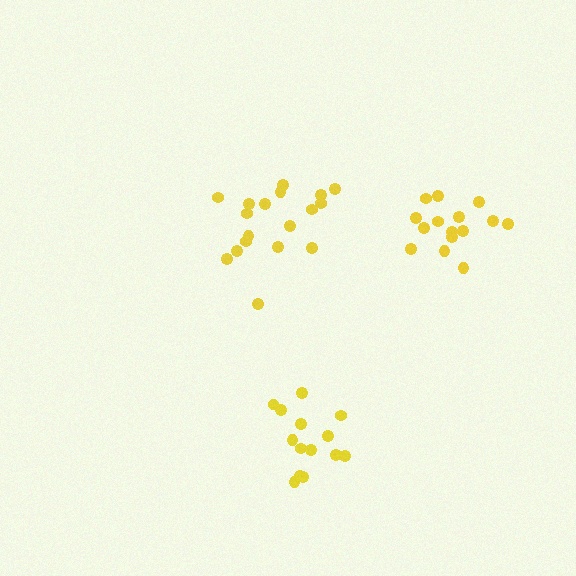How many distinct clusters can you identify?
There are 3 distinct clusters.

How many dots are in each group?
Group 1: 15 dots, Group 2: 18 dots, Group 3: 14 dots (47 total).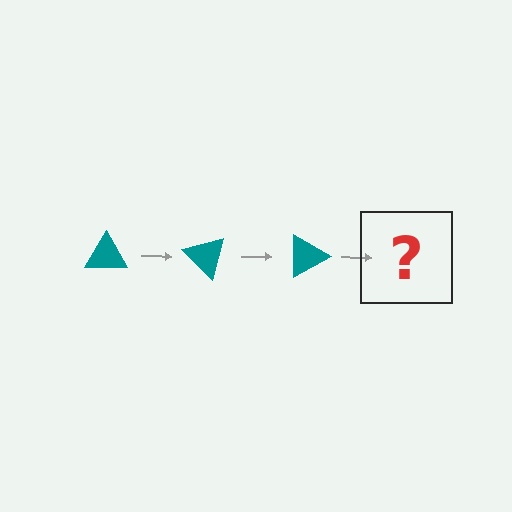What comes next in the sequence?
The next element should be a teal triangle rotated 135 degrees.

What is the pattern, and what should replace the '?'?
The pattern is that the triangle rotates 45 degrees each step. The '?' should be a teal triangle rotated 135 degrees.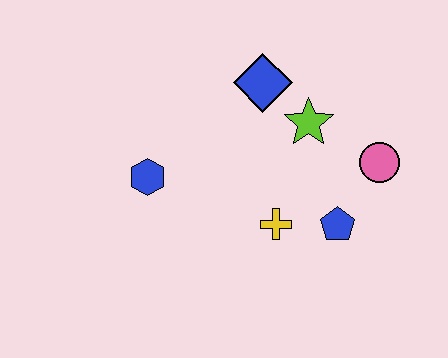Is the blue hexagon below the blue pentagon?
No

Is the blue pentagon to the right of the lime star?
Yes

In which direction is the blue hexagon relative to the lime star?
The blue hexagon is to the left of the lime star.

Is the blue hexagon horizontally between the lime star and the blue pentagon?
No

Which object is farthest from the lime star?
The blue hexagon is farthest from the lime star.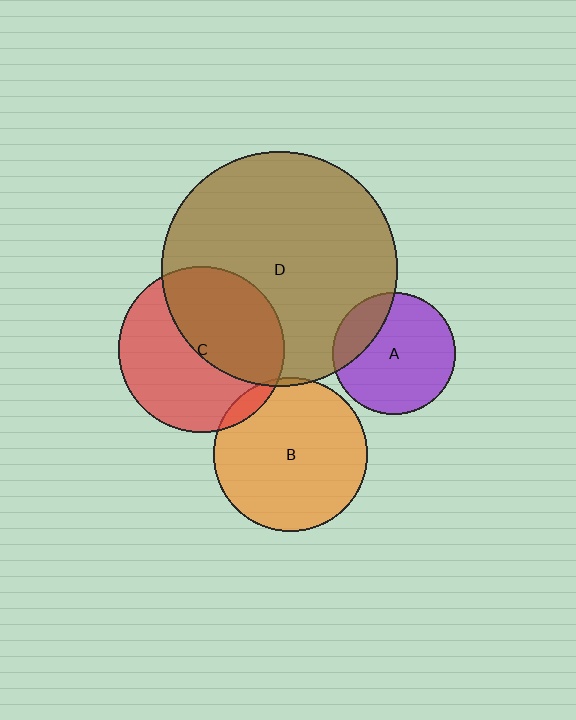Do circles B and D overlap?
Yes.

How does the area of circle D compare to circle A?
Approximately 3.7 times.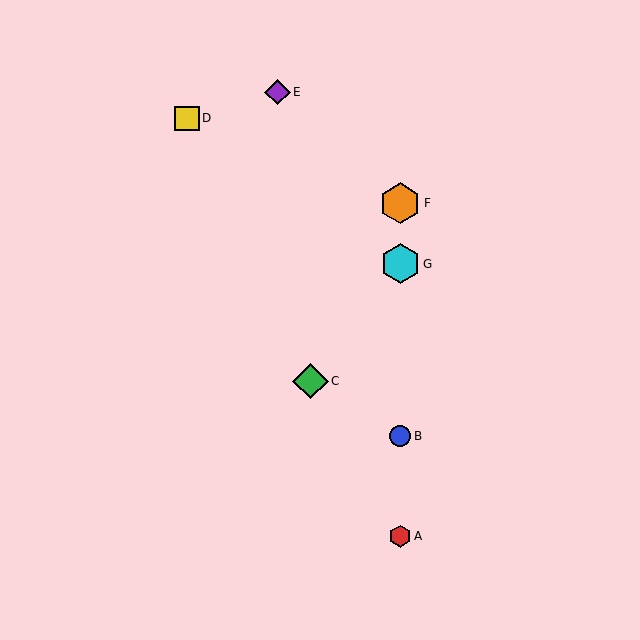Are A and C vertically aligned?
No, A is at x≈400 and C is at x≈310.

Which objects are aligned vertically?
Objects A, B, F, G are aligned vertically.